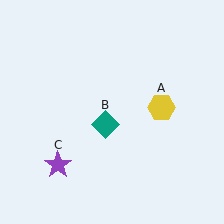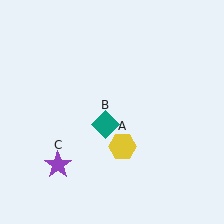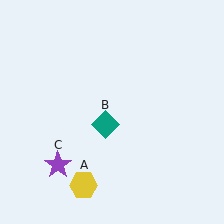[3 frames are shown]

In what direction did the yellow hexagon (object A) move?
The yellow hexagon (object A) moved down and to the left.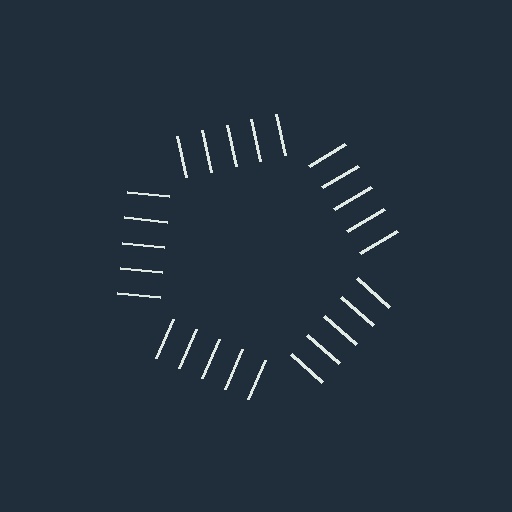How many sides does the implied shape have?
5 sides — the line-ends trace a pentagon.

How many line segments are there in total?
25 — 5 along each of the 5 edges.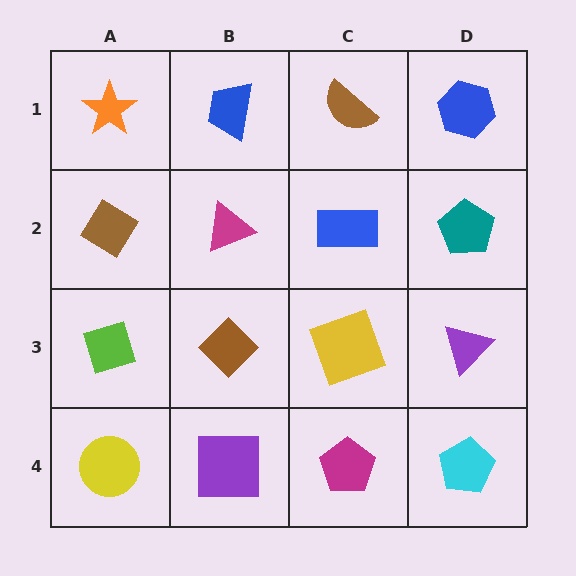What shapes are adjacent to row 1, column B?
A magenta triangle (row 2, column B), an orange star (row 1, column A), a brown semicircle (row 1, column C).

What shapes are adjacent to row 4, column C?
A yellow square (row 3, column C), a purple square (row 4, column B), a cyan pentagon (row 4, column D).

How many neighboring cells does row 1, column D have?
2.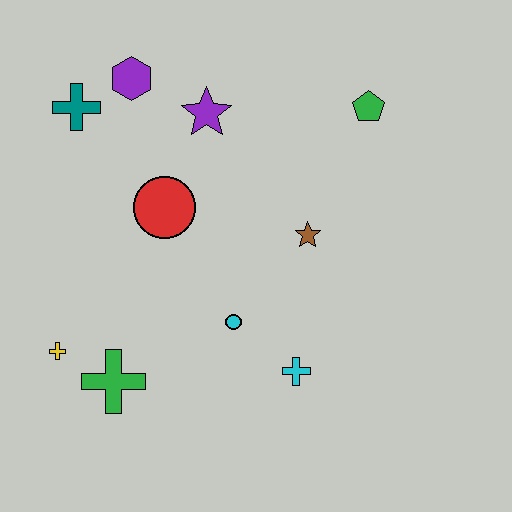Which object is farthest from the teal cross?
The cyan cross is farthest from the teal cross.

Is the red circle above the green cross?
Yes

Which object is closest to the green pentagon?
The brown star is closest to the green pentagon.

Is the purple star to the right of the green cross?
Yes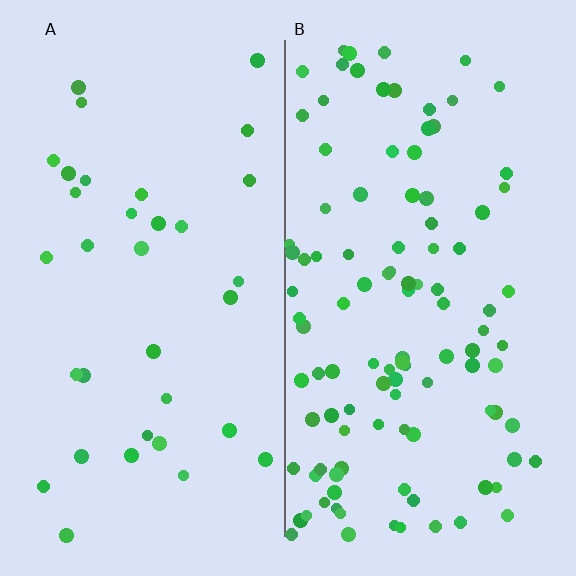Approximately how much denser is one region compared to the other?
Approximately 3.2× — region B over region A.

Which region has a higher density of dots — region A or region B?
B (the right).